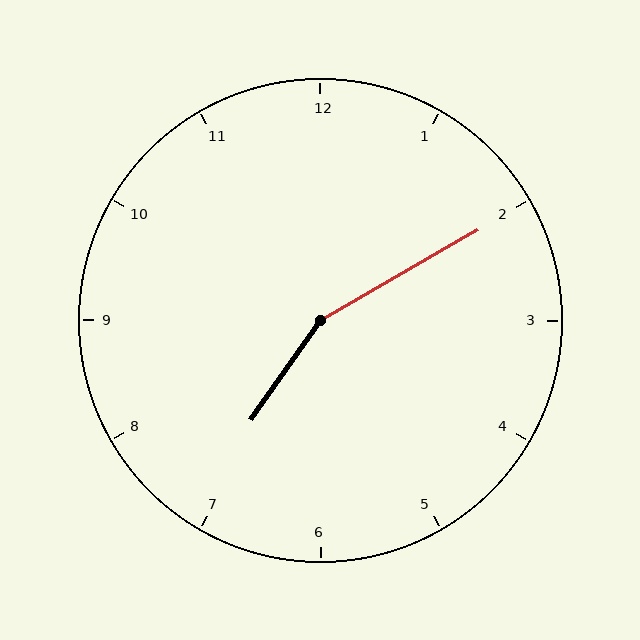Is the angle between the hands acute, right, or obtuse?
It is obtuse.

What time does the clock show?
7:10.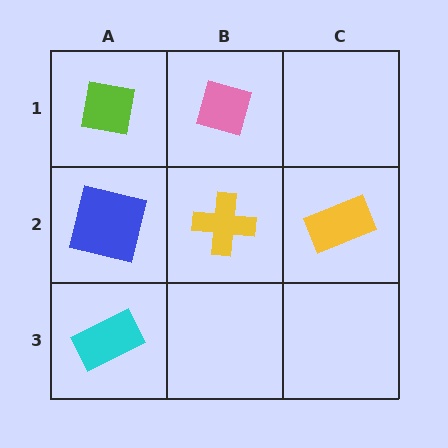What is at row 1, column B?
A pink diamond.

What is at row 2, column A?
A blue square.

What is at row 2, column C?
A yellow rectangle.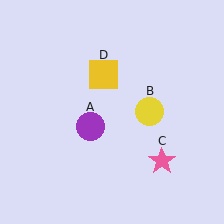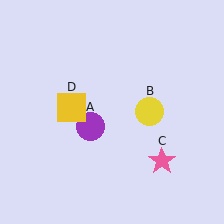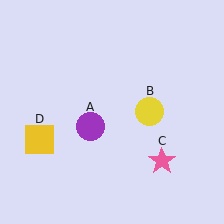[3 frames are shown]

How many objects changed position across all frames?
1 object changed position: yellow square (object D).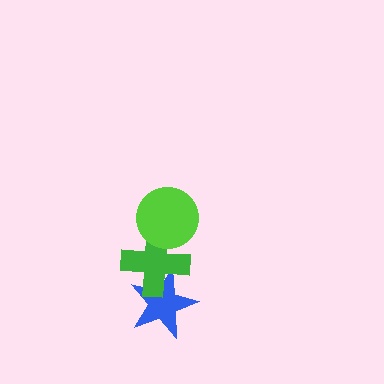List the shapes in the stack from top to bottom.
From top to bottom: the lime circle, the green cross, the blue star.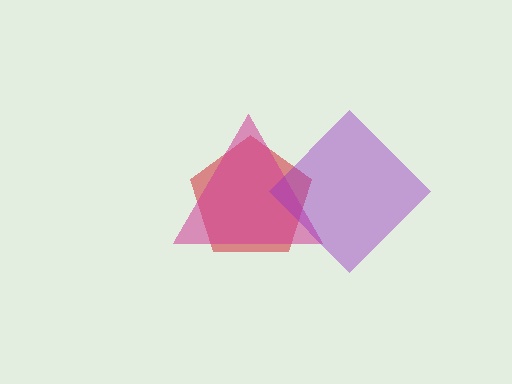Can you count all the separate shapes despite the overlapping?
Yes, there are 3 separate shapes.